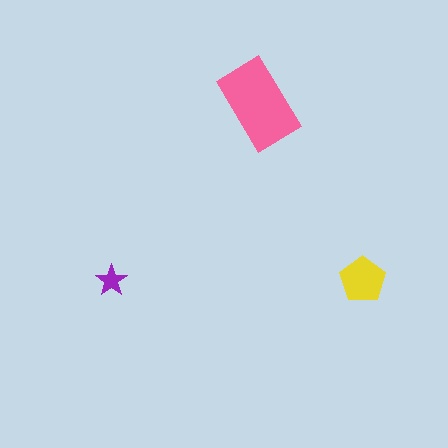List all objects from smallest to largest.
The purple star, the yellow pentagon, the pink rectangle.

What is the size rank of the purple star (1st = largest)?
3rd.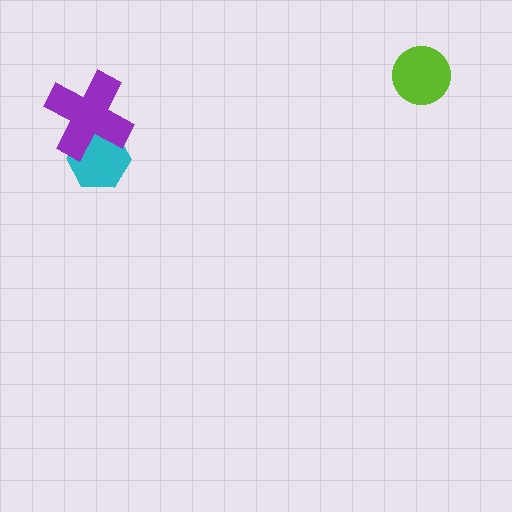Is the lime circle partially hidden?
No, no other shape covers it.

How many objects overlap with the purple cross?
1 object overlaps with the purple cross.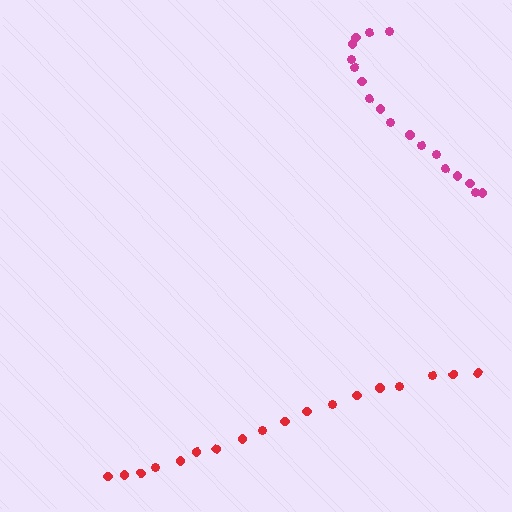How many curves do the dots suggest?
There are 2 distinct paths.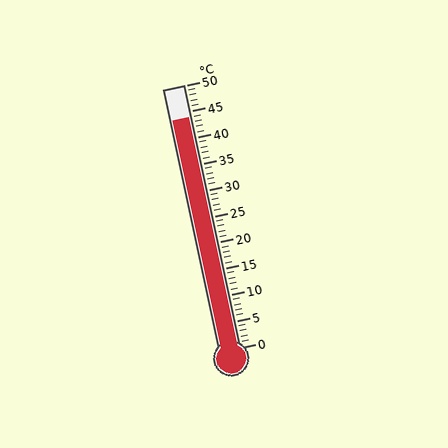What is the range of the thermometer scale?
The thermometer scale ranges from 0°C to 50°C.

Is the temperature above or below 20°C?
The temperature is above 20°C.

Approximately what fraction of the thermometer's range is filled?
The thermometer is filled to approximately 90% of its range.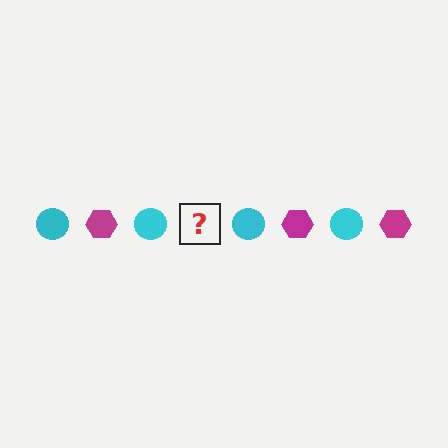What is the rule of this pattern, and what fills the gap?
The rule is that the pattern alternates between cyan circle and magenta hexagon. The gap should be filled with a magenta hexagon.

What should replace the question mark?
The question mark should be replaced with a magenta hexagon.